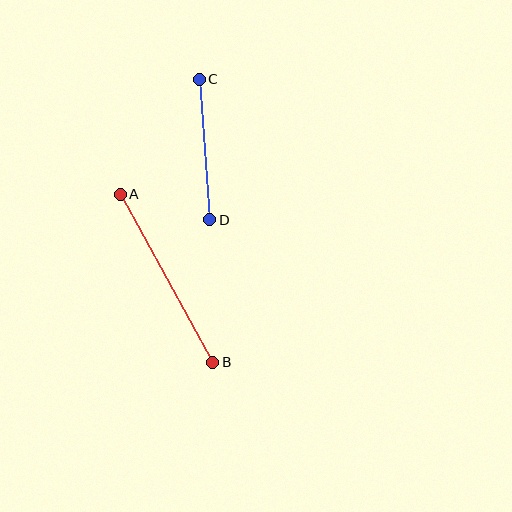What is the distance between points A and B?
The distance is approximately 192 pixels.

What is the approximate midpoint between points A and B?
The midpoint is at approximately (166, 278) pixels.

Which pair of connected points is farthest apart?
Points A and B are farthest apart.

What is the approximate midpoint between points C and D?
The midpoint is at approximately (205, 150) pixels.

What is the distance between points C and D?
The distance is approximately 141 pixels.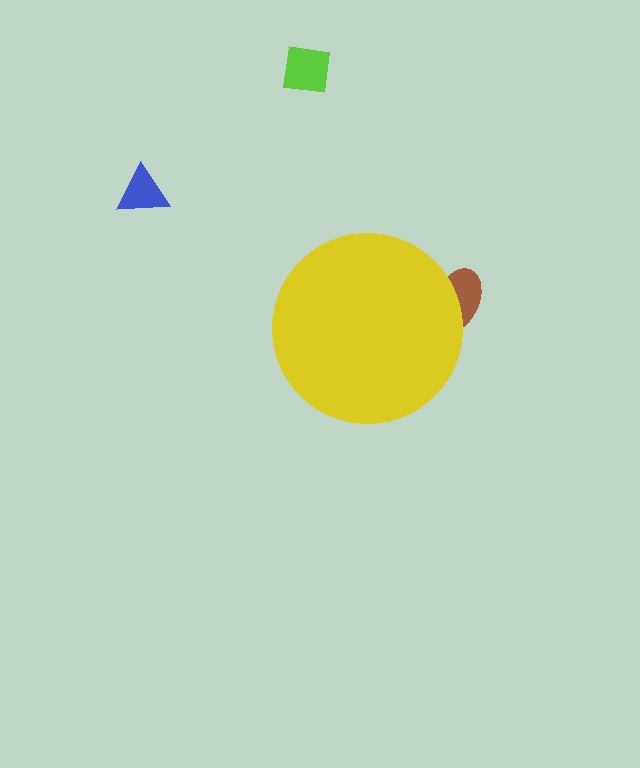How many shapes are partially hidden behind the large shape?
1 shape is partially hidden.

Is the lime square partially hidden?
No, the lime square is fully visible.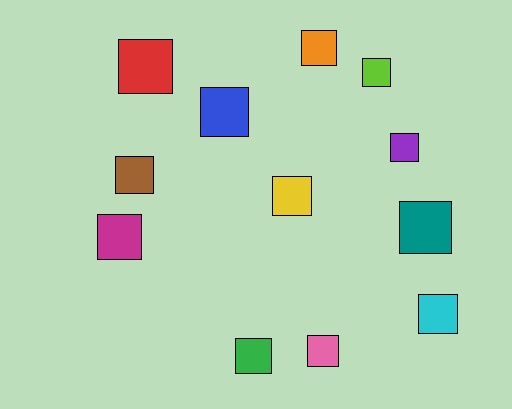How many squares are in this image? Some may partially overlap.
There are 12 squares.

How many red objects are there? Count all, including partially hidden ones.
There is 1 red object.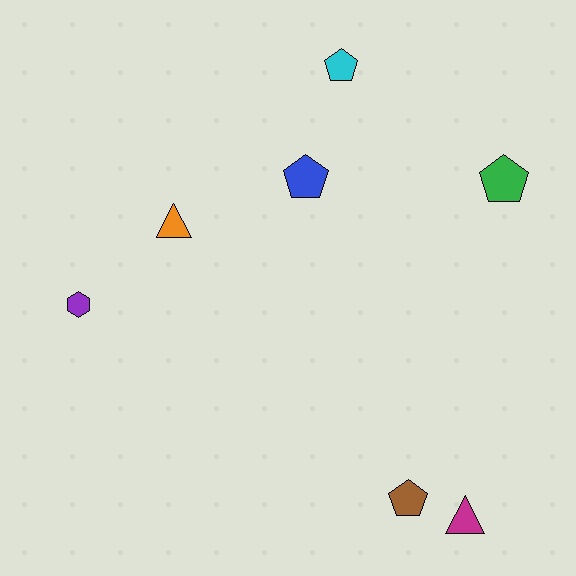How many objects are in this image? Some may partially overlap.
There are 7 objects.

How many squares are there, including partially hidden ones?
There are no squares.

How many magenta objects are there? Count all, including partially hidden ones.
There is 1 magenta object.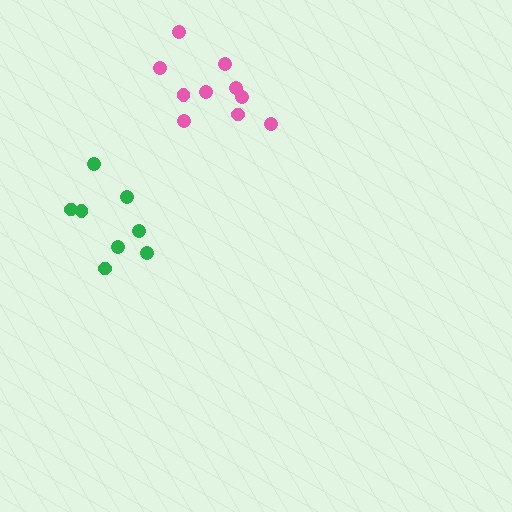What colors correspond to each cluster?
The clusters are colored: green, pink.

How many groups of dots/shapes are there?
There are 2 groups.